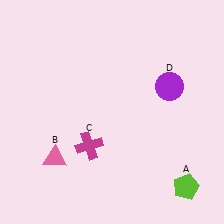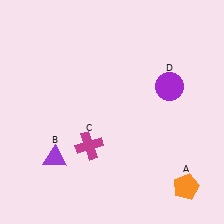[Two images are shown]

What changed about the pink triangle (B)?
In Image 1, B is pink. In Image 2, it changed to purple.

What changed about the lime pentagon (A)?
In Image 1, A is lime. In Image 2, it changed to orange.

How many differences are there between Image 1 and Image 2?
There are 2 differences between the two images.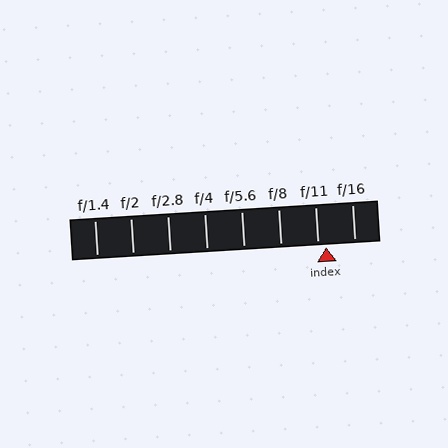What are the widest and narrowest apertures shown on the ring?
The widest aperture shown is f/1.4 and the narrowest is f/16.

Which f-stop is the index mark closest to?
The index mark is closest to f/11.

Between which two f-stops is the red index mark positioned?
The index mark is between f/11 and f/16.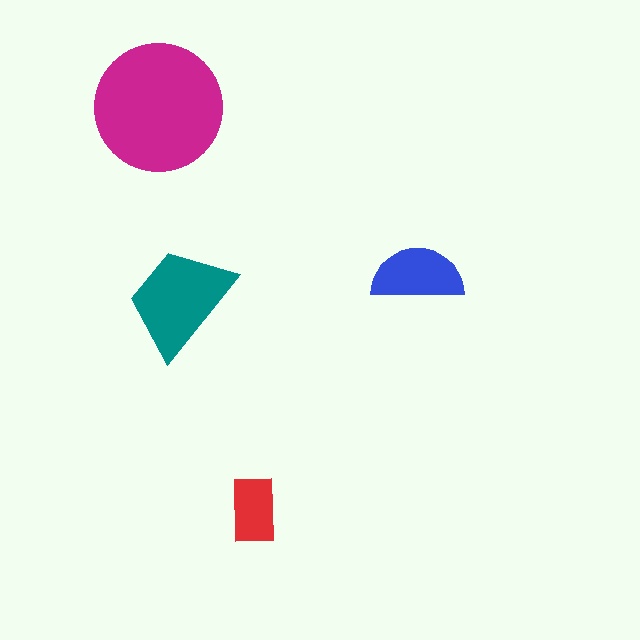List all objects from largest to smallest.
The magenta circle, the teal trapezoid, the blue semicircle, the red rectangle.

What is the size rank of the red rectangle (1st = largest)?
4th.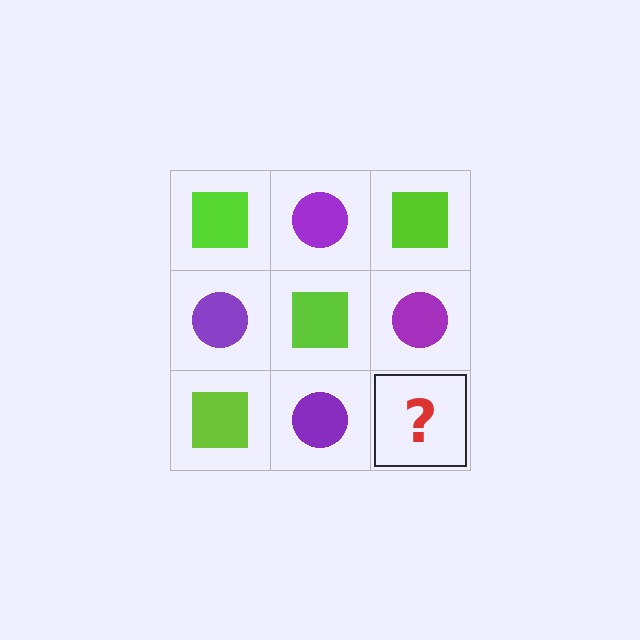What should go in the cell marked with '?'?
The missing cell should contain a lime square.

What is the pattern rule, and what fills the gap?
The rule is that it alternates lime square and purple circle in a checkerboard pattern. The gap should be filled with a lime square.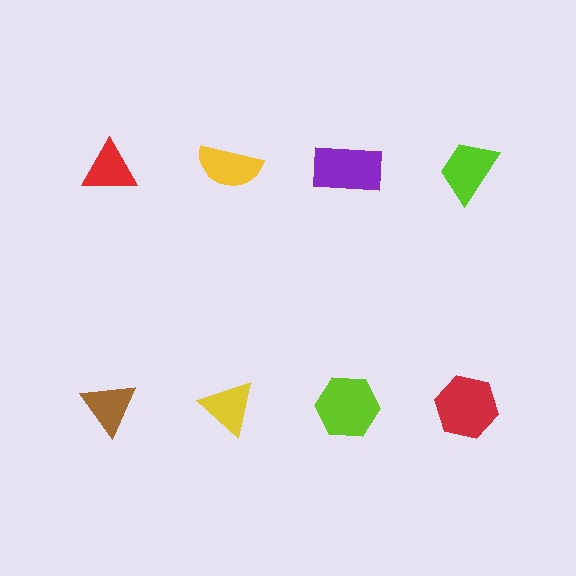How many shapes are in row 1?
4 shapes.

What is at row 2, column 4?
A red hexagon.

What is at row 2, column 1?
A brown triangle.